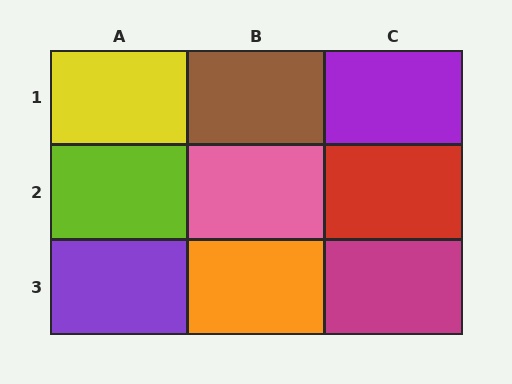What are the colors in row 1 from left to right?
Yellow, brown, purple.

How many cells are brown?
1 cell is brown.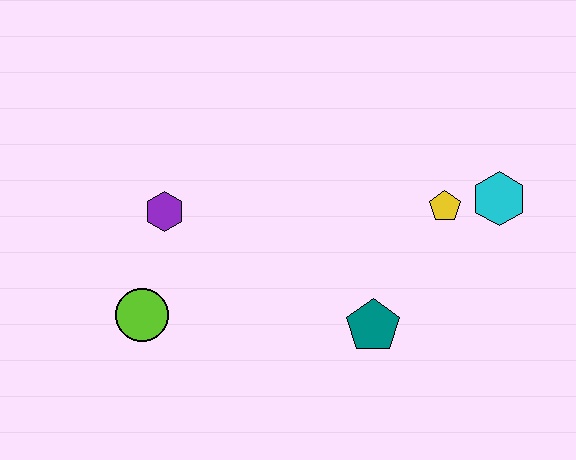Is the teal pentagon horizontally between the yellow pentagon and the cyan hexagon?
No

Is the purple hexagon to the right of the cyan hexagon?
No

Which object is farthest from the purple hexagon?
The cyan hexagon is farthest from the purple hexagon.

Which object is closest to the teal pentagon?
The yellow pentagon is closest to the teal pentagon.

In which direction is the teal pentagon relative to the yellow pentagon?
The teal pentagon is below the yellow pentagon.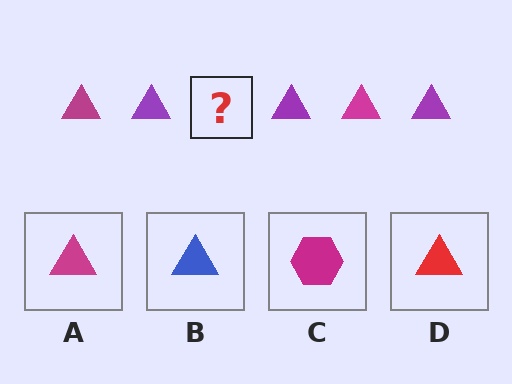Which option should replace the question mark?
Option A.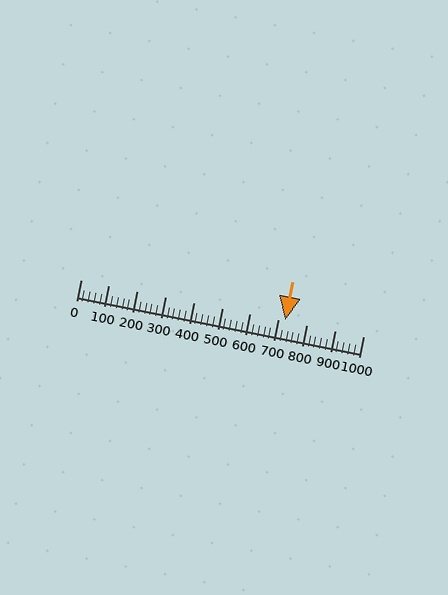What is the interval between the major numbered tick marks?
The major tick marks are spaced 100 units apart.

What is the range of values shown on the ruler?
The ruler shows values from 0 to 1000.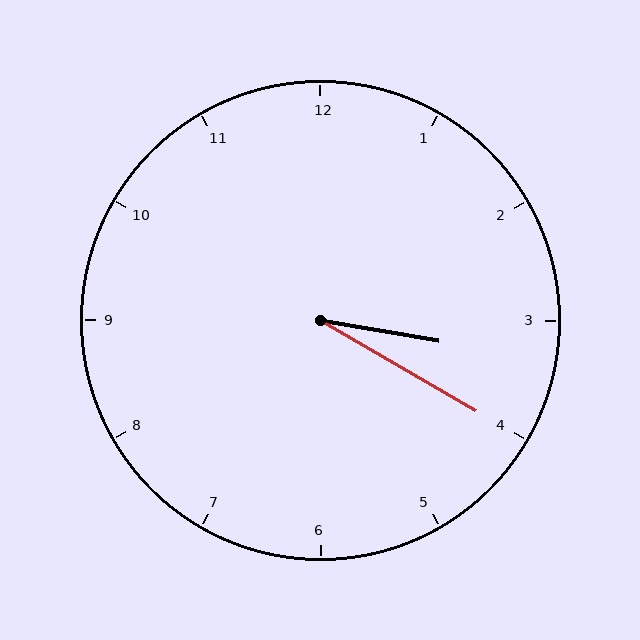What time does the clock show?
3:20.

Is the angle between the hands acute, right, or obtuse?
It is acute.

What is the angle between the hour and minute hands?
Approximately 20 degrees.